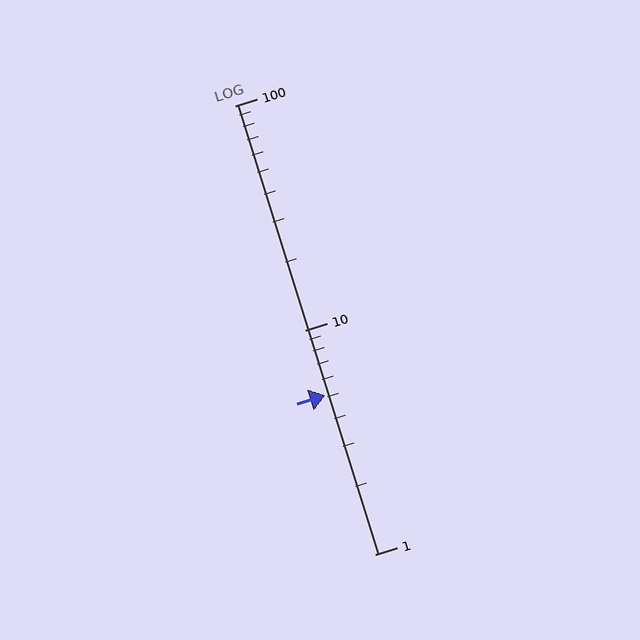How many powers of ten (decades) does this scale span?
The scale spans 2 decades, from 1 to 100.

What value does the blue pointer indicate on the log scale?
The pointer indicates approximately 5.1.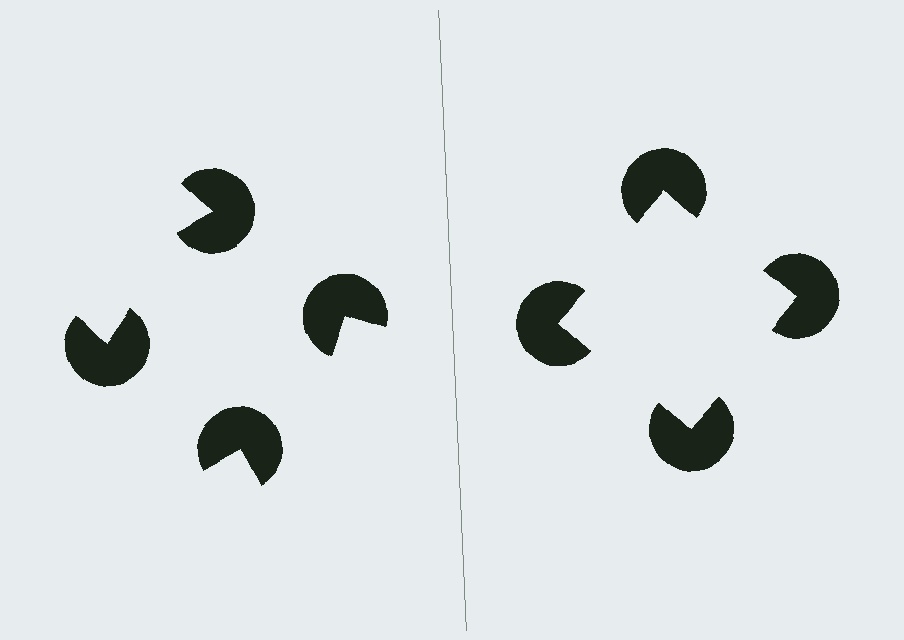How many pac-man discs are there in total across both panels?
8 — 4 on each side.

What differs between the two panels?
The pac-man discs are positioned identically on both sides; only the wedge orientations differ. On the right they align to a square; on the left they are misaligned.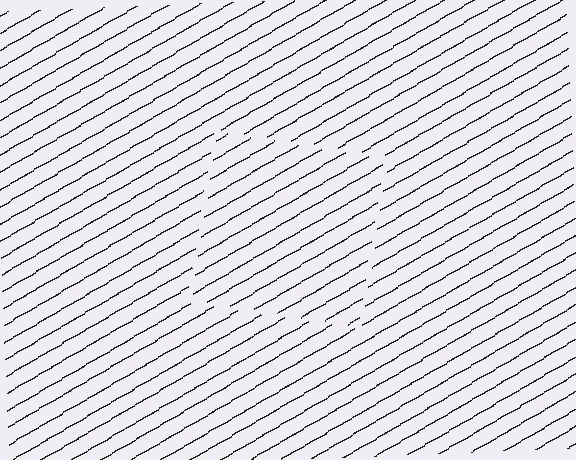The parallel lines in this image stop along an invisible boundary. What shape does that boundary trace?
An illusory square. The interior of the shape contains the same grating, shifted by half a period — the contour is defined by the phase discontinuity where line-ends from the inner and outer gratings abut.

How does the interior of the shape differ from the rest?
The interior of the shape contains the same grating, shifted by half a period — the contour is defined by the phase discontinuity where line-ends from the inner and outer gratings abut.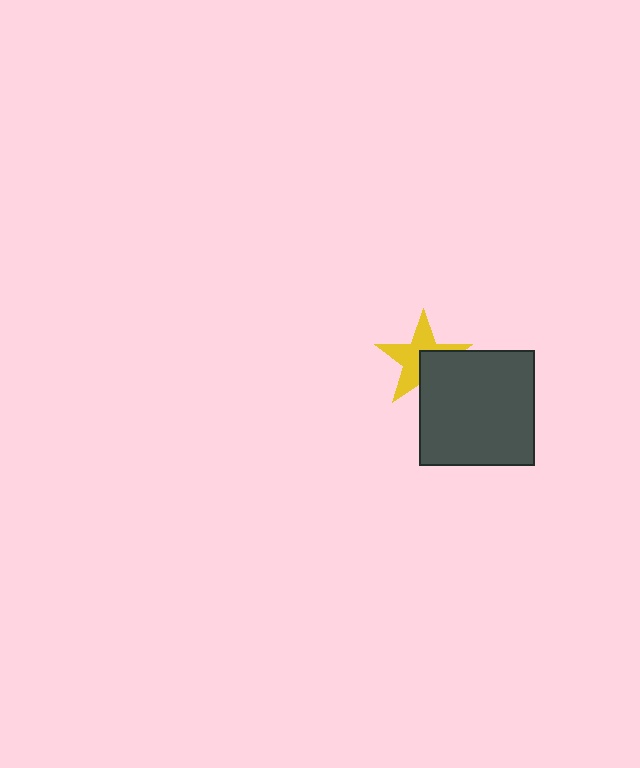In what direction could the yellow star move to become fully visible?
The yellow star could move toward the upper-left. That would shift it out from behind the dark gray square entirely.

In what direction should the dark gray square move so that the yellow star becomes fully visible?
The dark gray square should move toward the lower-right. That is the shortest direction to clear the overlap and leave the yellow star fully visible.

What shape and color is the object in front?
The object in front is a dark gray square.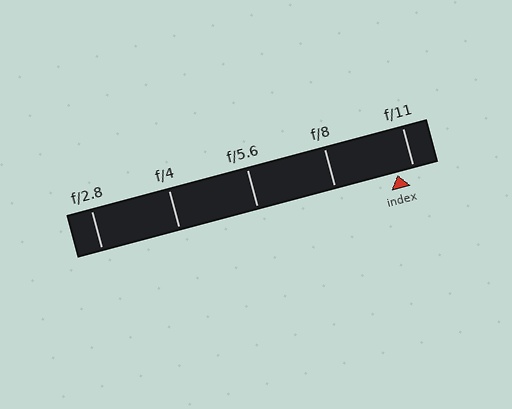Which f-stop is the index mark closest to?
The index mark is closest to f/11.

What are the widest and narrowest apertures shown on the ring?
The widest aperture shown is f/2.8 and the narrowest is f/11.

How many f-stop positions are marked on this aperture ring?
There are 5 f-stop positions marked.